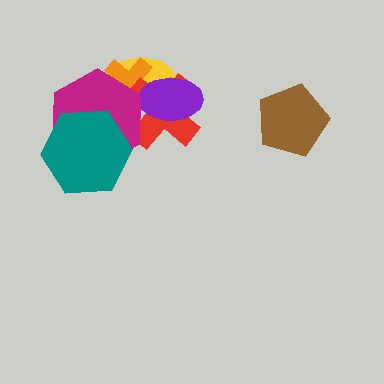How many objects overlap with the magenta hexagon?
4 objects overlap with the magenta hexagon.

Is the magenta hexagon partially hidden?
Yes, it is partially covered by another shape.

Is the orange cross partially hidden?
Yes, it is partially covered by another shape.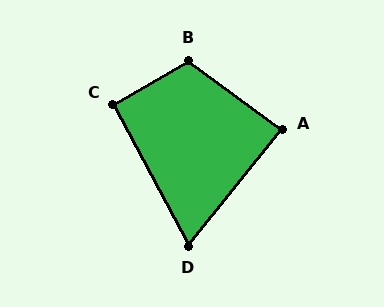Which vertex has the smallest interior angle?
D, at approximately 67 degrees.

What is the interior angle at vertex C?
Approximately 92 degrees (approximately right).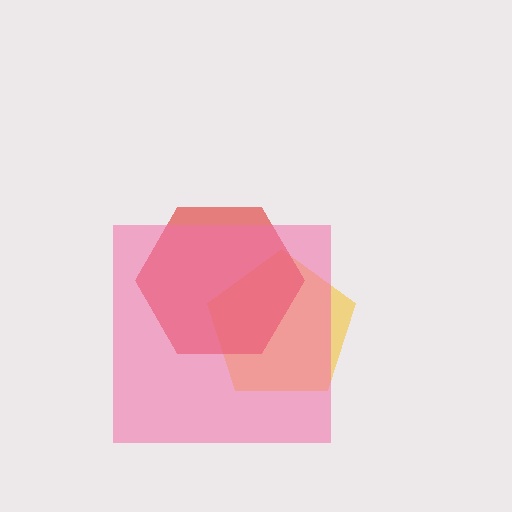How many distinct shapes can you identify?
There are 3 distinct shapes: a yellow pentagon, a red hexagon, a pink square.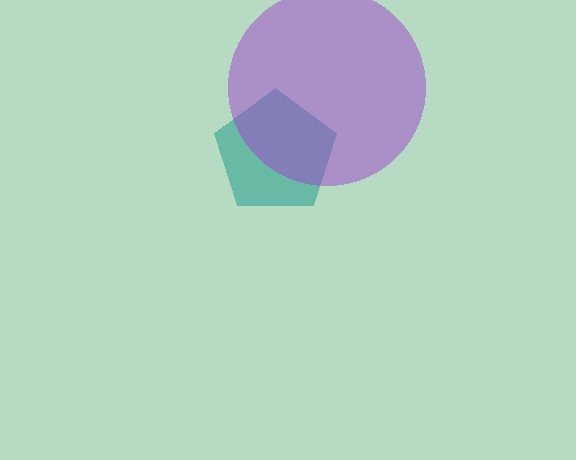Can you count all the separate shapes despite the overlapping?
Yes, there are 2 separate shapes.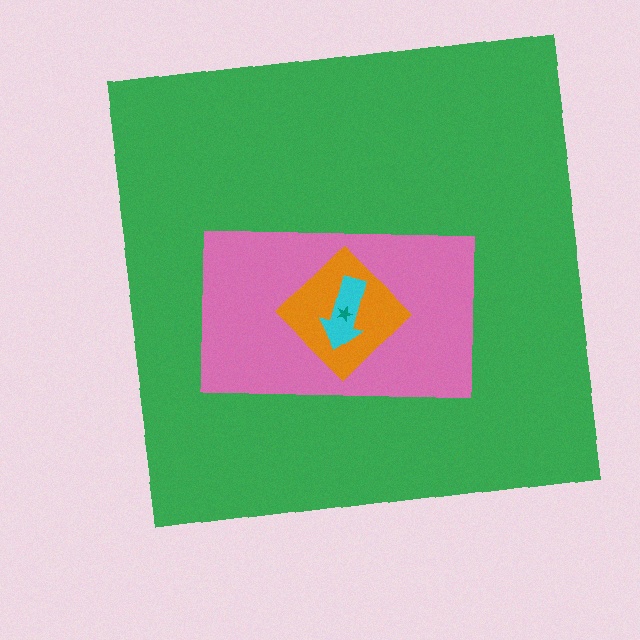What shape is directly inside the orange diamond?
The cyan arrow.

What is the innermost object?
The teal star.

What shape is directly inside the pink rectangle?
The orange diamond.